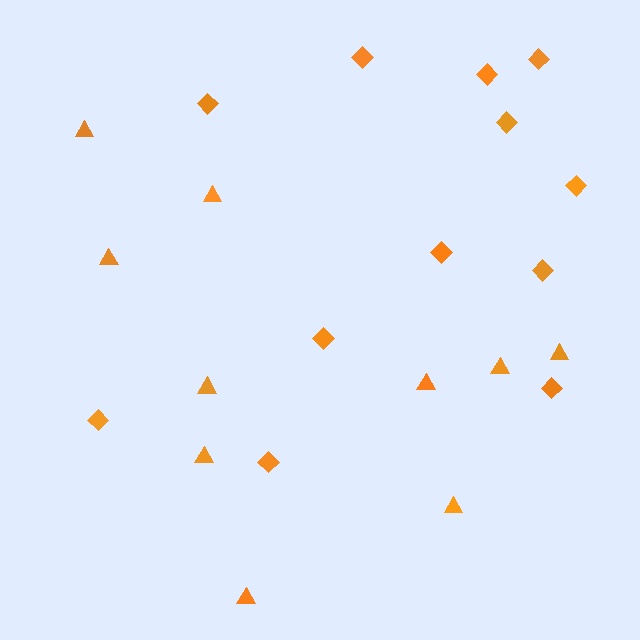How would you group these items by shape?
There are 2 groups: one group of triangles (10) and one group of diamonds (12).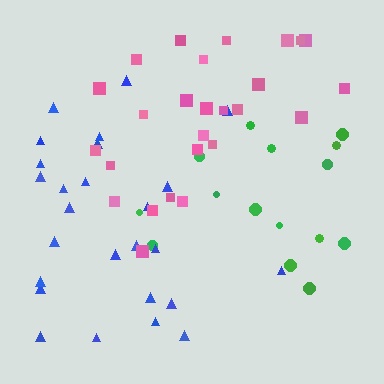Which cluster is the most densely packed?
Blue.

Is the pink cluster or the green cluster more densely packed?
Pink.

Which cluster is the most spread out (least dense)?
Green.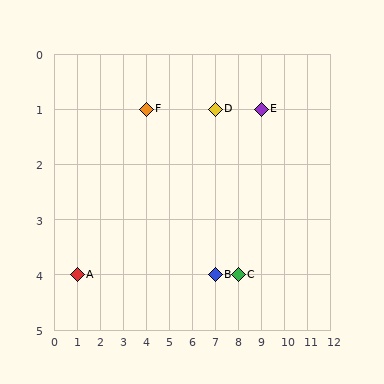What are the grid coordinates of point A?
Point A is at grid coordinates (1, 4).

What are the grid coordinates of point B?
Point B is at grid coordinates (7, 4).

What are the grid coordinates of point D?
Point D is at grid coordinates (7, 1).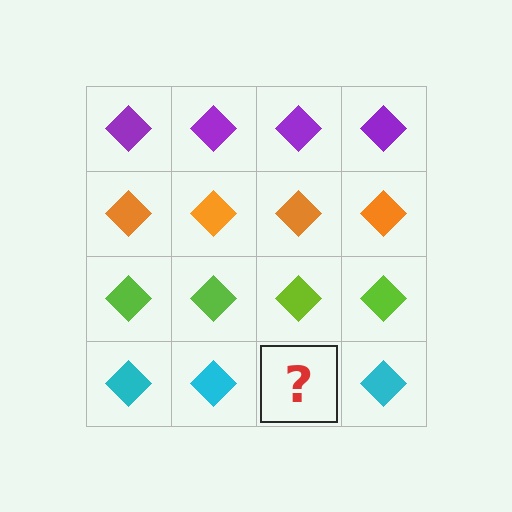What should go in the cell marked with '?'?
The missing cell should contain a cyan diamond.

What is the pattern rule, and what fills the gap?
The rule is that each row has a consistent color. The gap should be filled with a cyan diamond.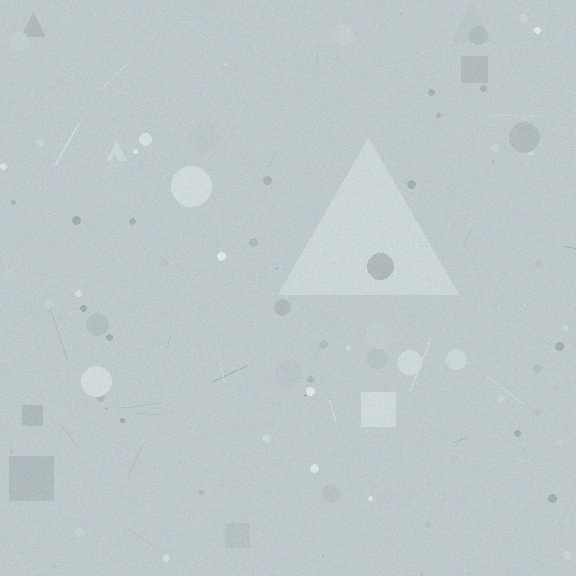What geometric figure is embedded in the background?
A triangle is embedded in the background.